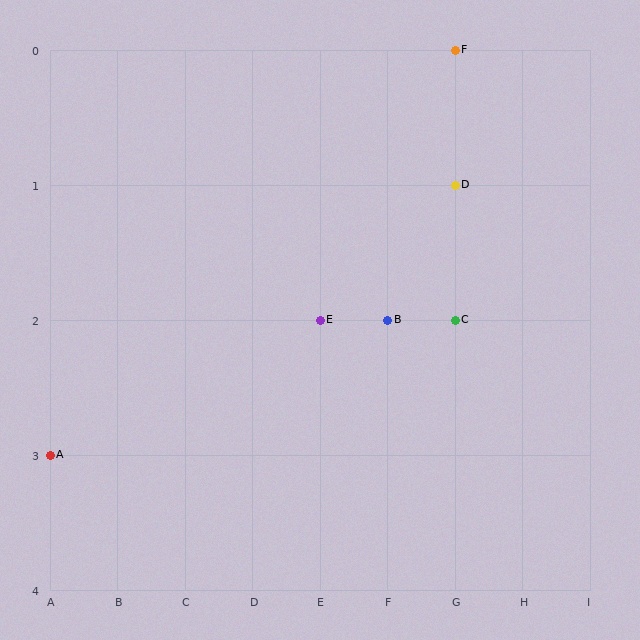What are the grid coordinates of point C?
Point C is at grid coordinates (G, 2).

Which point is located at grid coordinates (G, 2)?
Point C is at (G, 2).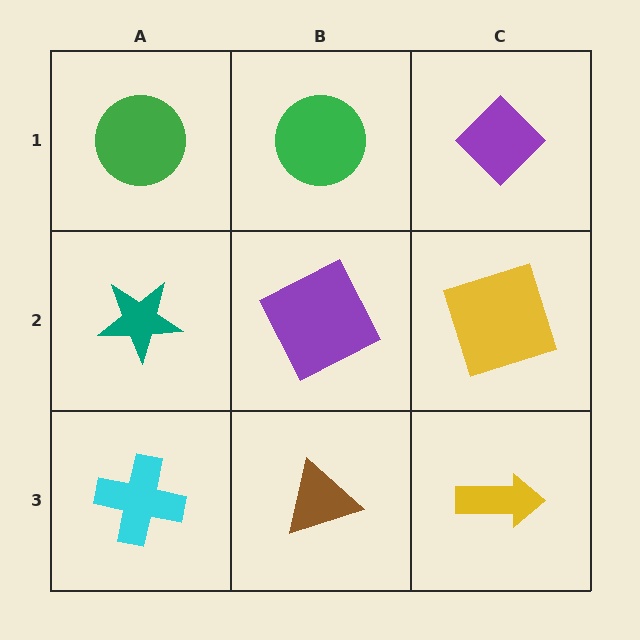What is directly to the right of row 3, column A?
A brown triangle.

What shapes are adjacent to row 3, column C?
A yellow square (row 2, column C), a brown triangle (row 3, column B).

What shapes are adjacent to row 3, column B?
A purple square (row 2, column B), a cyan cross (row 3, column A), a yellow arrow (row 3, column C).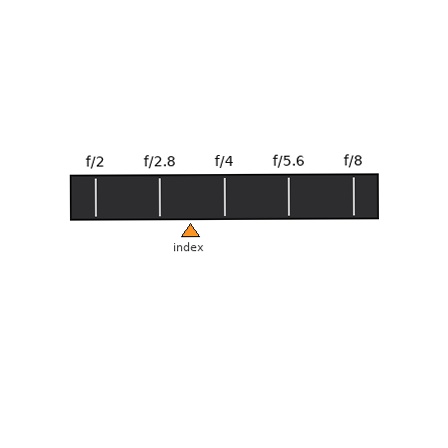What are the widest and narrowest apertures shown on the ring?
The widest aperture shown is f/2 and the narrowest is f/8.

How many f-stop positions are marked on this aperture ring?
There are 5 f-stop positions marked.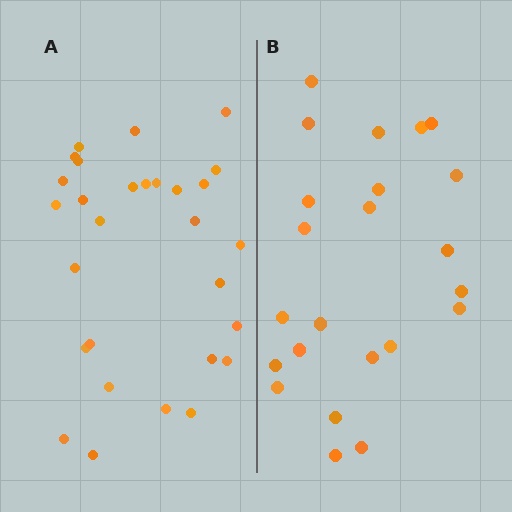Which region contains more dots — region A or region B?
Region A (the left region) has more dots.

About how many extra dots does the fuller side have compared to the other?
Region A has about 6 more dots than region B.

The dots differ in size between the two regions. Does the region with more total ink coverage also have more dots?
No. Region B has more total ink coverage because its dots are larger, but region A actually contains more individual dots. Total area can be misleading — the number of items is what matters here.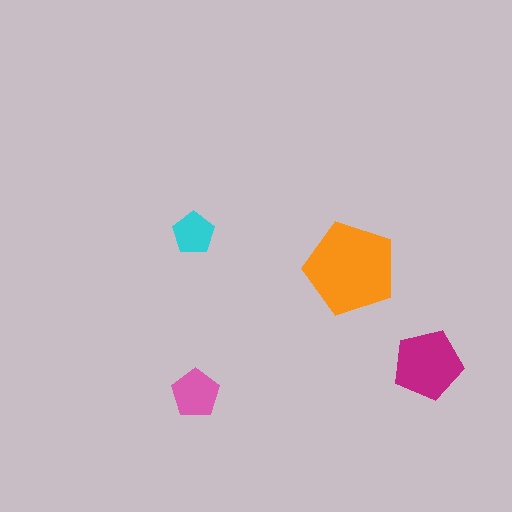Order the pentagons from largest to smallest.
the orange one, the magenta one, the pink one, the cyan one.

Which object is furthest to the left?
The cyan pentagon is leftmost.